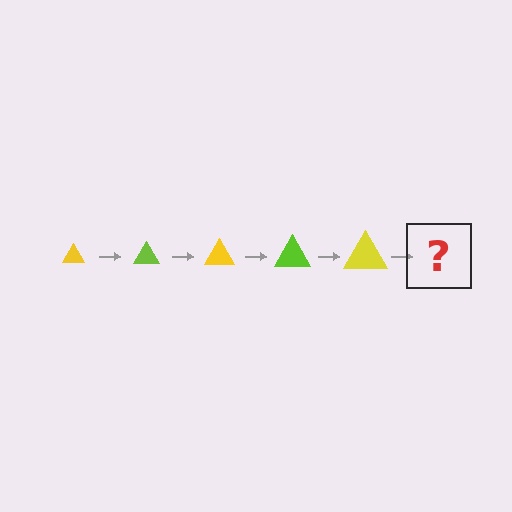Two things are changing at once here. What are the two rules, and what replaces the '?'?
The two rules are that the triangle grows larger each step and the color cycles through yellow and lime. The '?' should be a lime triangle, larger than the previous one.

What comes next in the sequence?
The next element should be a lime triangle, larger than the previous one.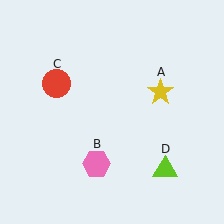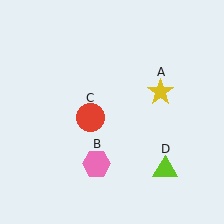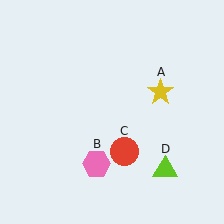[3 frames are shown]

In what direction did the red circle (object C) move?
The red circle (object C) moved down and to the right.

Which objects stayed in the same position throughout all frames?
Yellow star (object A) and pink hexagon (object B) and lime triangle (object D) remained stationary.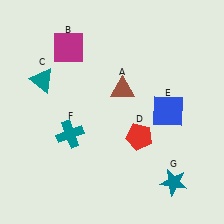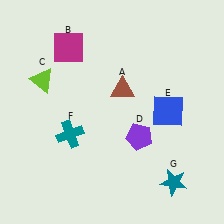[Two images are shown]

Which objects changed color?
C changed from teal to lime. D changed from red to purple.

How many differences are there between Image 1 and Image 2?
There are 2 differences between the two images.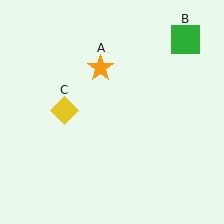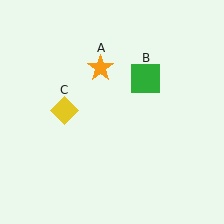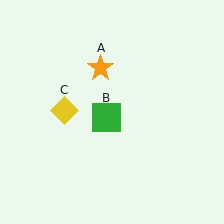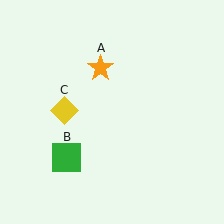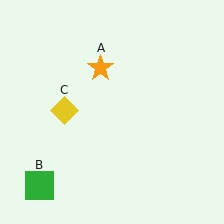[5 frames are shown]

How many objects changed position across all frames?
1 object changed position: green square (object B).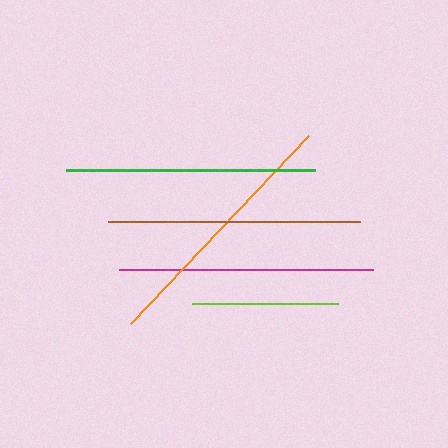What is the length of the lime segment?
The lime segment is approximately 146 pixels long.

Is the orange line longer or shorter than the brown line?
The orange line is longer than the brown line.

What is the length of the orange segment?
The orange segment is approximately 259 pixels long.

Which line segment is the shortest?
The lime line is the shortest at approximately 146 pixels.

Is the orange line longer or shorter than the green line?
The orange line is longer than the green line.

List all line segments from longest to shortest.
From longest to shortest: orange, magenta, brown, green, lime.